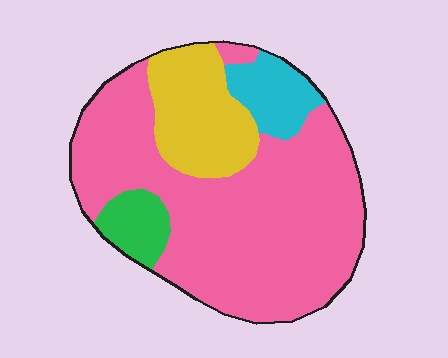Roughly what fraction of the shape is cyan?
Cyan takes up about one tenth (1/10) of the shape.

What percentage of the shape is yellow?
Yellow covers roughly 20% of the shape.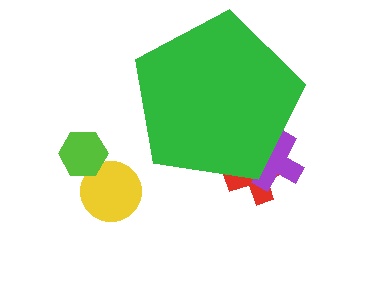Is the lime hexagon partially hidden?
No, the lime hexagon is fully visible.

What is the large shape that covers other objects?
A green pentagon.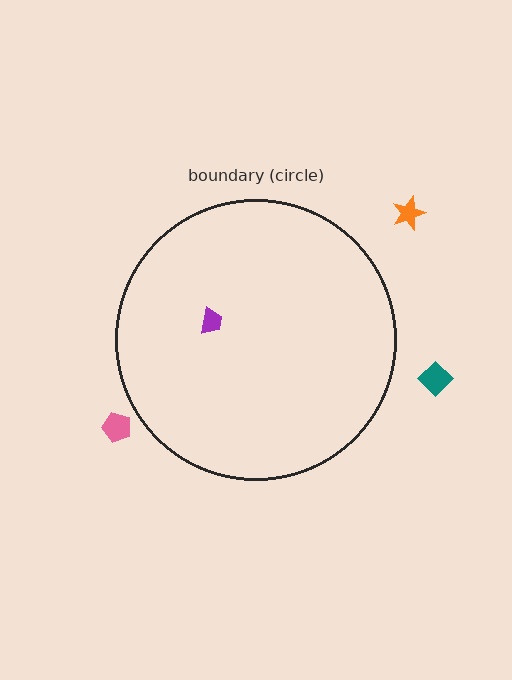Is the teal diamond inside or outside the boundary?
Outside.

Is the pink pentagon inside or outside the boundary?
Outside.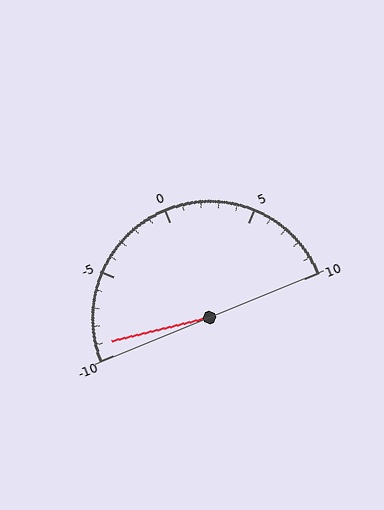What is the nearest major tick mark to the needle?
The nearest major tick mark is -10.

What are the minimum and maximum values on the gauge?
The gauge ranges from -10 to 10.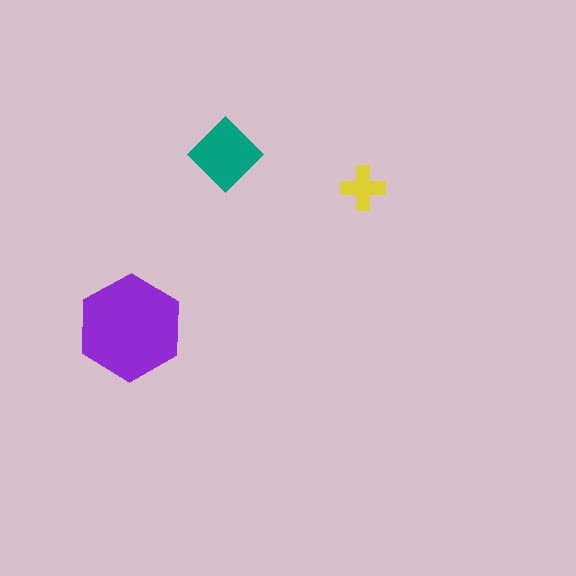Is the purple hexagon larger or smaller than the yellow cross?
Larger.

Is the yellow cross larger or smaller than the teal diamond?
Smaller.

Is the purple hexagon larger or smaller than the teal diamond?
Larger.